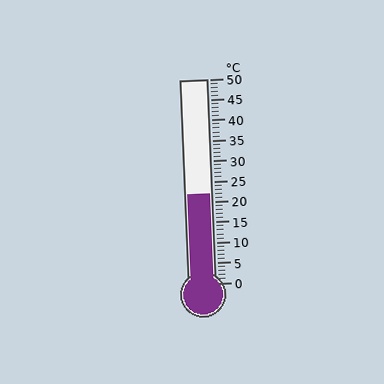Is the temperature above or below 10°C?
The temperature is above 10°C.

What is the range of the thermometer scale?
The thermometer scale ranges from 0°C to 50°C.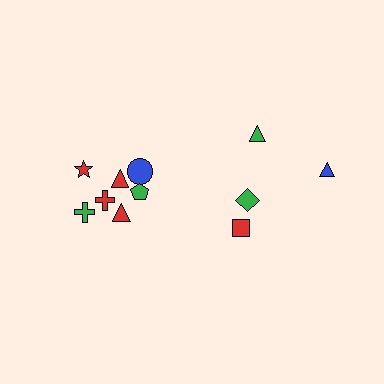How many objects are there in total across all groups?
There are 11 objects.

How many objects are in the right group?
There are 4 objects.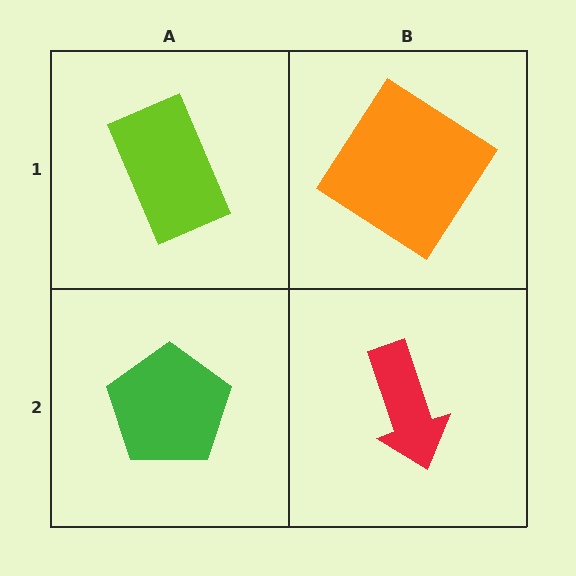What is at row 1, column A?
A lime rectangle.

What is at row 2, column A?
A green pentagon.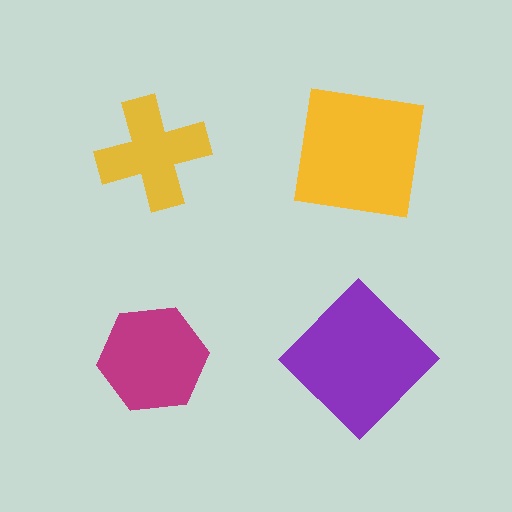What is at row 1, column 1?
A yellow cross.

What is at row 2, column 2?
A purple diamond.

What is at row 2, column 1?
A magenta hexagon.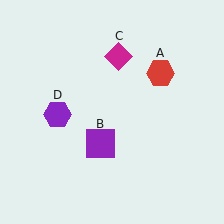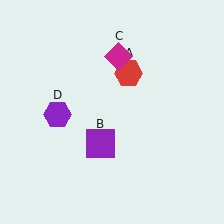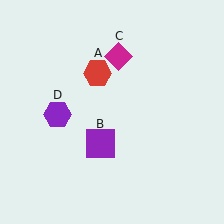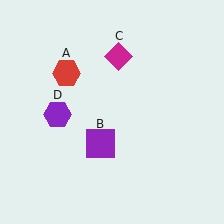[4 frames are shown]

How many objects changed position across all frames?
1 object changed position: red hexagon (object A).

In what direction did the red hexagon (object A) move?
The red hexagon (object A) moved left.